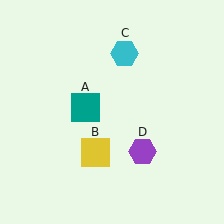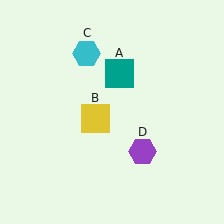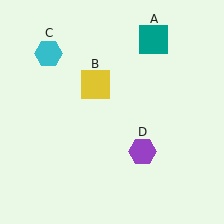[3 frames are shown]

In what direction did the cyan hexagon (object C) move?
The cyan hexagon (object C) moved left.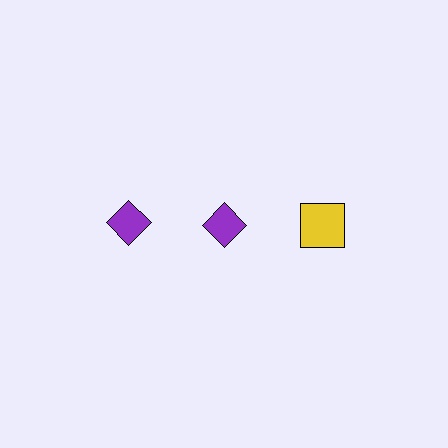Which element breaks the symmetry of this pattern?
The yellow square in the top row, center column breaks the symmetry. All other shapes are purple diamonds.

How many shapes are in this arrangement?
There are 3 shapes arranged in a grid pattern.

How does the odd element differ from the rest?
It differs in both color (yellow instead of purple) and shape (square instead of diamond).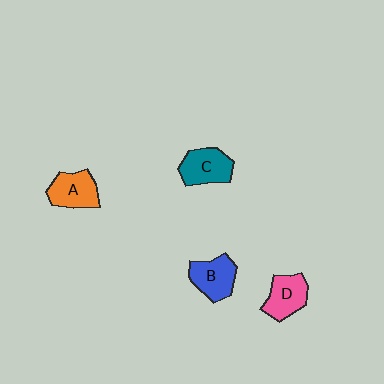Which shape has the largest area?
Shape C (teal).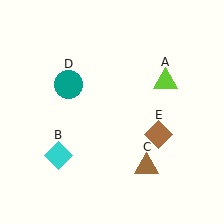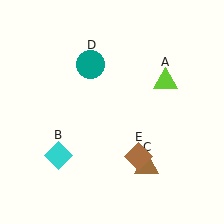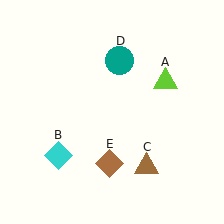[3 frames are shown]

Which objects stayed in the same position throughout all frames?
Lime triangle (object A) and cyan diamond (object B) and brown triangle (object C) remained stationary.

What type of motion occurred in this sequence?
The teal circle (object D), brown diamond (object E) rotated clockwise around the center of the scene.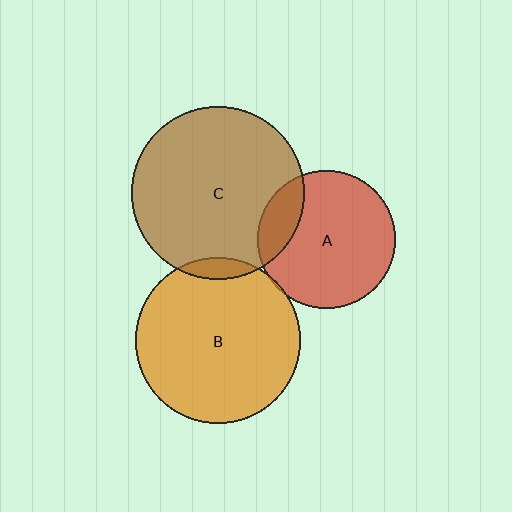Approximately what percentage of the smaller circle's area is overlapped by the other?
Approximately 5%.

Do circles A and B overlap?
Yes.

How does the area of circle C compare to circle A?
Approximately 1.6 times.